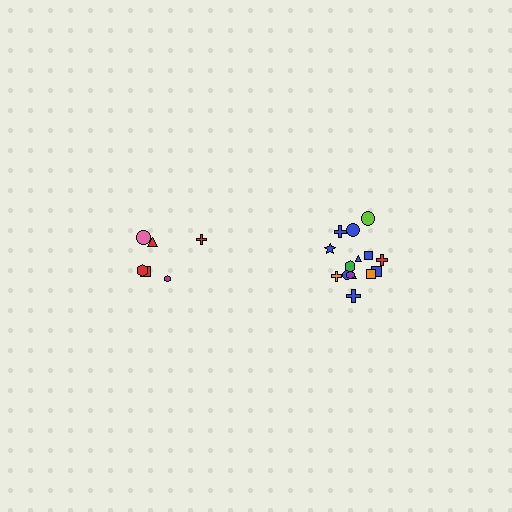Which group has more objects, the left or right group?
The right group.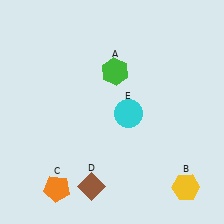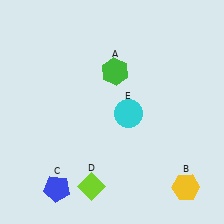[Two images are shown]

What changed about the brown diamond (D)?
In Image 1, D is brown. In Image 2, it changed to lime.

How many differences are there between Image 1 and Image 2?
There are 2 differences between the two images.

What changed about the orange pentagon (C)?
In Image 1, C is orange. In Image 2, it changed to blue.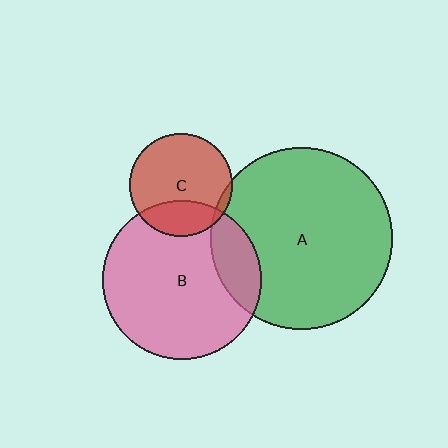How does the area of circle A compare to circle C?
Approximately 3.2 times.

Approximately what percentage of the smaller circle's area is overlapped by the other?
Approximately 25%.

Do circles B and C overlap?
Yes.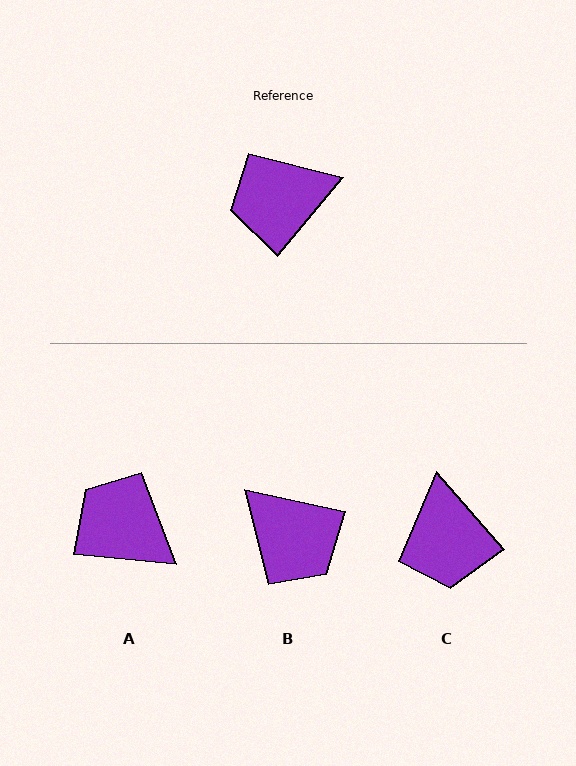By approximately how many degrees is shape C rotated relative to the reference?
Approximately 81 degrees counter-clockwise.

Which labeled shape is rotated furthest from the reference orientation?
B, about 118 degrees away.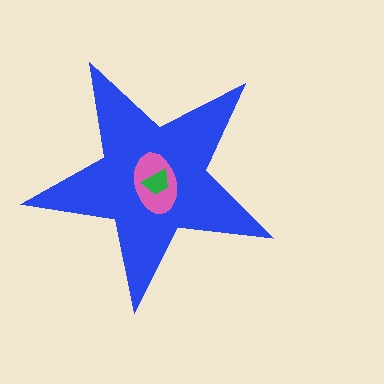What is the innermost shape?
The green trapezoid.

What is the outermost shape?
The blue star.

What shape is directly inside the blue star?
The pink ellipse.